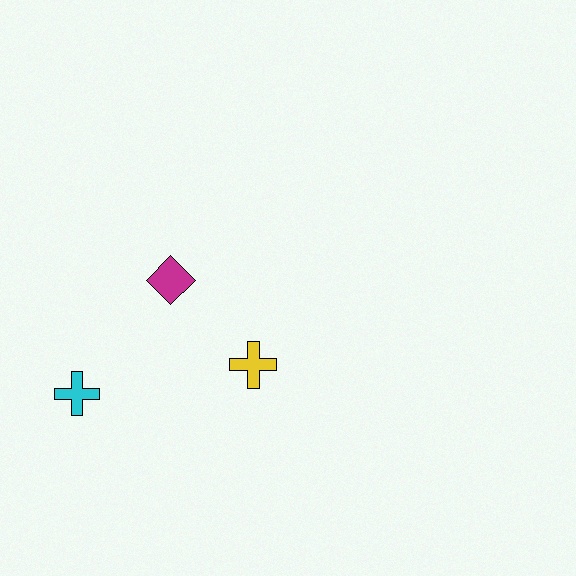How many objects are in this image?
There are 3 objects.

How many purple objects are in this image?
There are no purple objects.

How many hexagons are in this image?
There are no hexagons.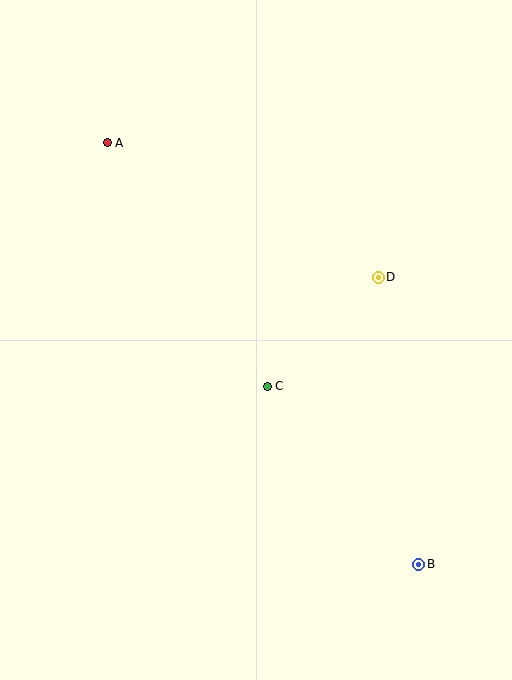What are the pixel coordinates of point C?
Point C is at (267, 386).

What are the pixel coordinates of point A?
Point A is at (107, 143).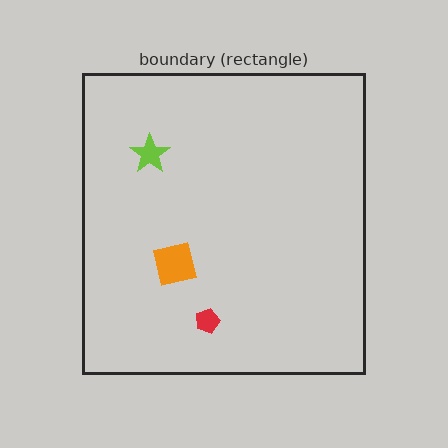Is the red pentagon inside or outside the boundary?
Inside.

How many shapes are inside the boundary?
3 inside, 0 outside.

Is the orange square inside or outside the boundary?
Inside.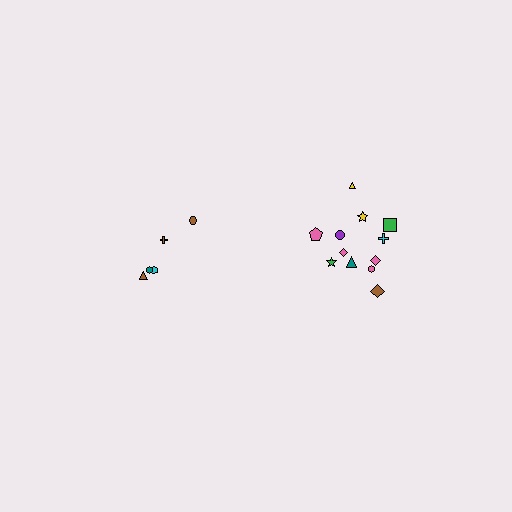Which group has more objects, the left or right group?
The right group.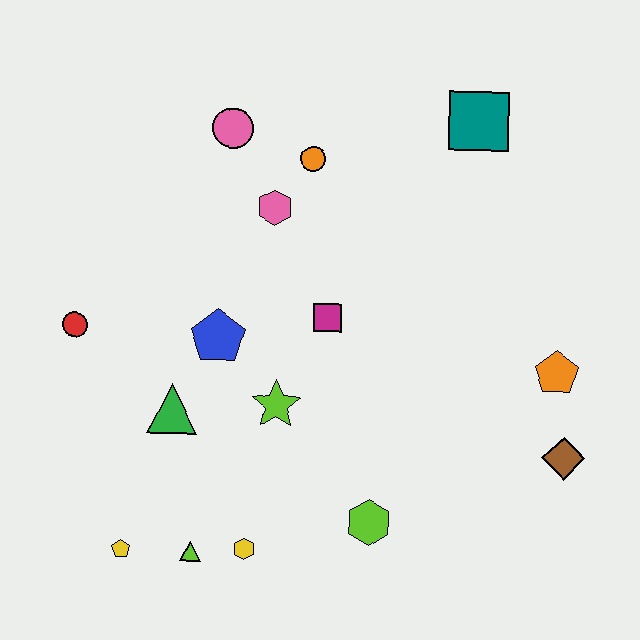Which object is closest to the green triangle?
The blue pentagon is closest to the green triangle.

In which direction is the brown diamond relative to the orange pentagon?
The brown diamond is below the orange pentagon.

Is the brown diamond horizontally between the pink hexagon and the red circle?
No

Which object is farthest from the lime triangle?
The teal square is farthest from the lime triangle.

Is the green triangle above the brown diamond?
Yes